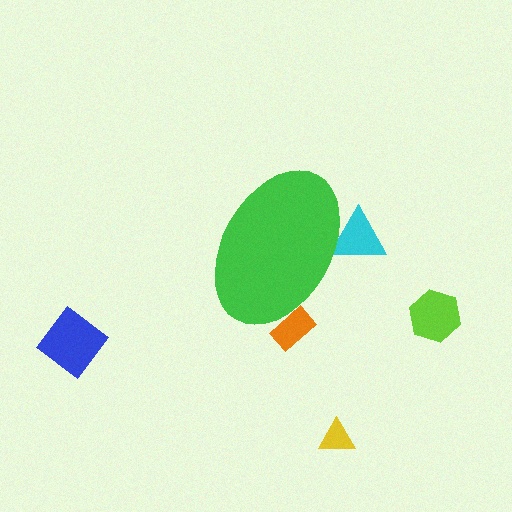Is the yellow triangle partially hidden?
No, the yellow triangle is fully visible.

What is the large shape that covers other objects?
A green ellipse.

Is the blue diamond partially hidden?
No, the blue diamond is fully visible.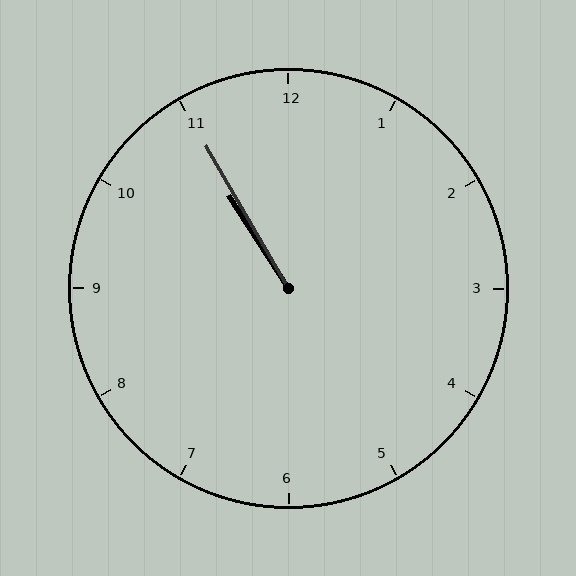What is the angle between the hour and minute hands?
Approximately 2 degrees.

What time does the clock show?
10:55.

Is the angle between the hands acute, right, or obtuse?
It is acute.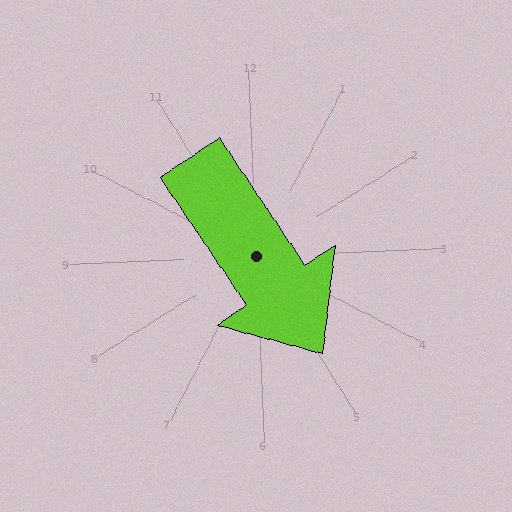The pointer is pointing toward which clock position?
Roughly 5 o'clock.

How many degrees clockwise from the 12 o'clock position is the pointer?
Approximately 148 degrees.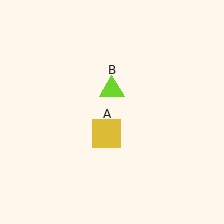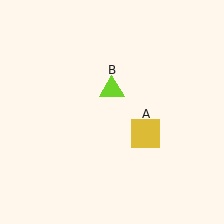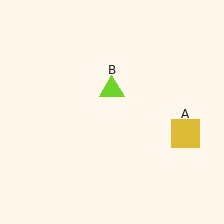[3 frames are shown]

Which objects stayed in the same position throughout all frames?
Lime triangle (object B) remained stationary.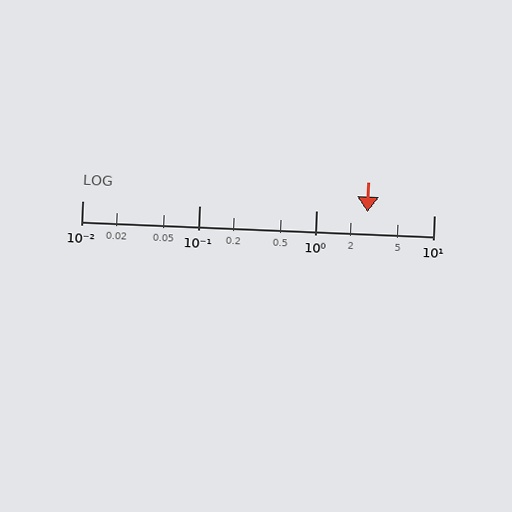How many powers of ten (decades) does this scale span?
The scale spans 3 decades, from 0.01 to 10.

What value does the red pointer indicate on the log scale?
The pointer indicates approximately 2.7.